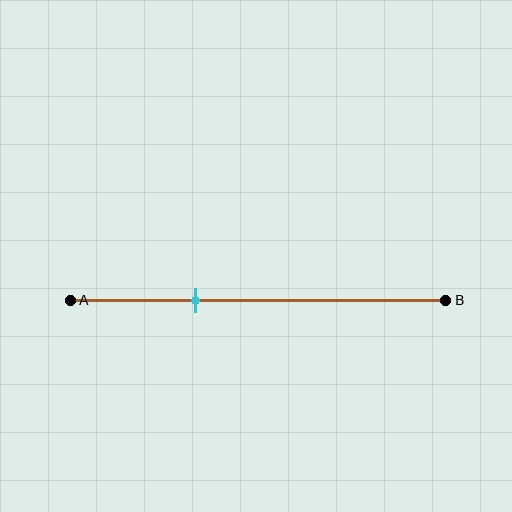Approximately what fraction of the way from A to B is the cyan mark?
The cyan mark is approximately 35% of the way from A to B.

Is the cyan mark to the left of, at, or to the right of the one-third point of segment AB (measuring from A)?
The cyan mark is approximately at the one-third point of segment AB.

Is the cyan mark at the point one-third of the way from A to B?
Yes, the mark is approximately at the one-third point.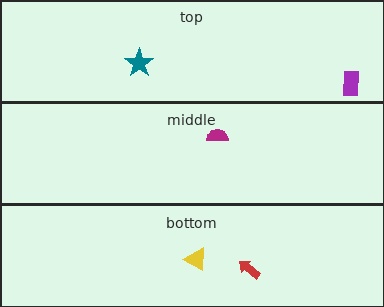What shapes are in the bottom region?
The yellow triangle, the red arrow.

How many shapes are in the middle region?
1.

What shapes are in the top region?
The teal star, the purple rectangle.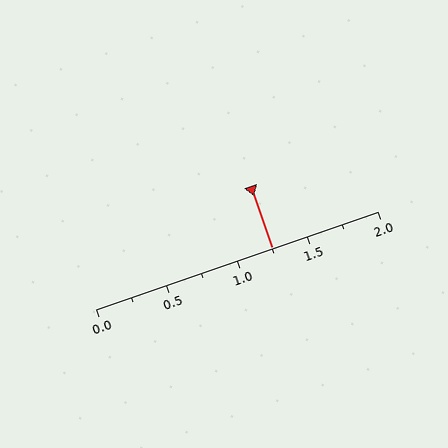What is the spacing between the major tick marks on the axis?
The major ticks are spaced 0.5 apart.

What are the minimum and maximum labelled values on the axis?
The axis runs from 0.0 to 2.0.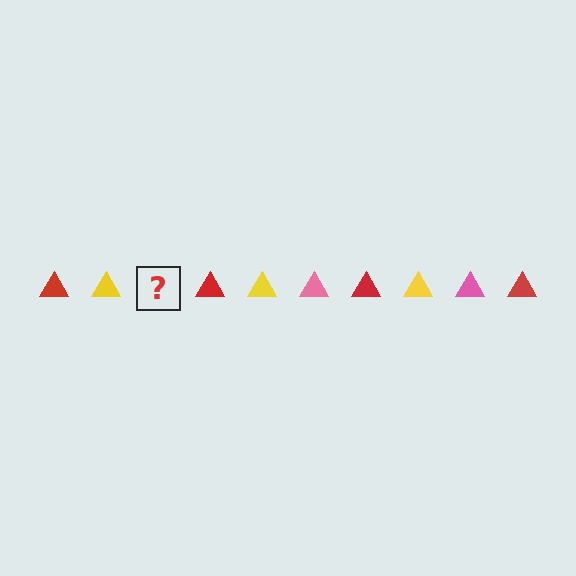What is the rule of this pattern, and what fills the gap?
The rule is that the pattern cycles through red, yellow, pink triangles. The gap should be filled with a pink triangle.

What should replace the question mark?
The question mark should be replaced with a pink triangle.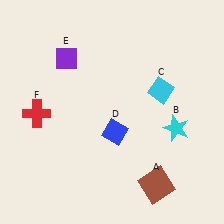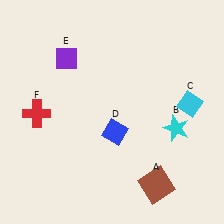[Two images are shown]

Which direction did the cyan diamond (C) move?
The cyan diamond (C) moved right.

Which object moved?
The cyan diamond (C) moved right.